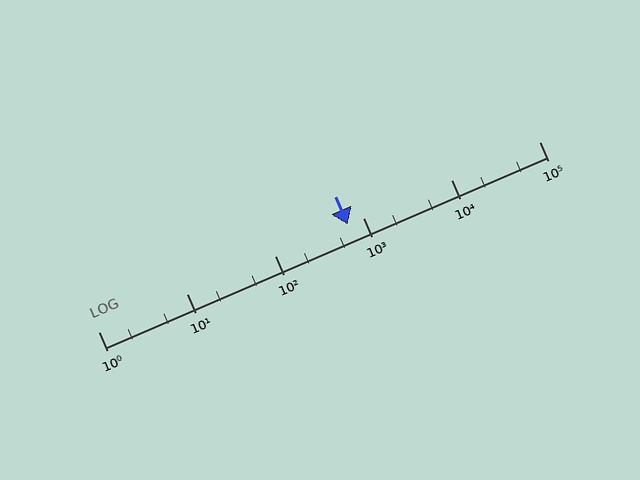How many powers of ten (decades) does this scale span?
The scale spans 5 decades, from 1 to 100000.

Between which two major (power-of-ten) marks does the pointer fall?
The pointer is between 100 and 1000.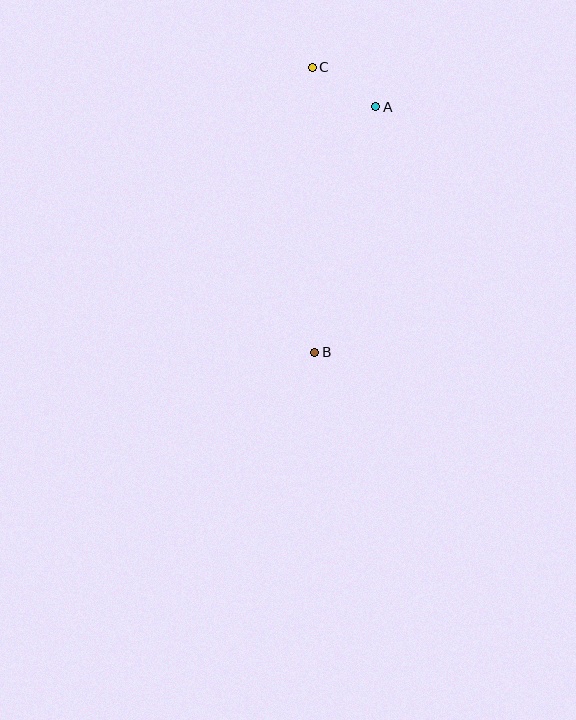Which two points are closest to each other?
Points A and C are closest to each other.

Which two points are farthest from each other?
Points B and C are farthest from each other.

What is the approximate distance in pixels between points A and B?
The distance between A and B is approximately 252 pixels.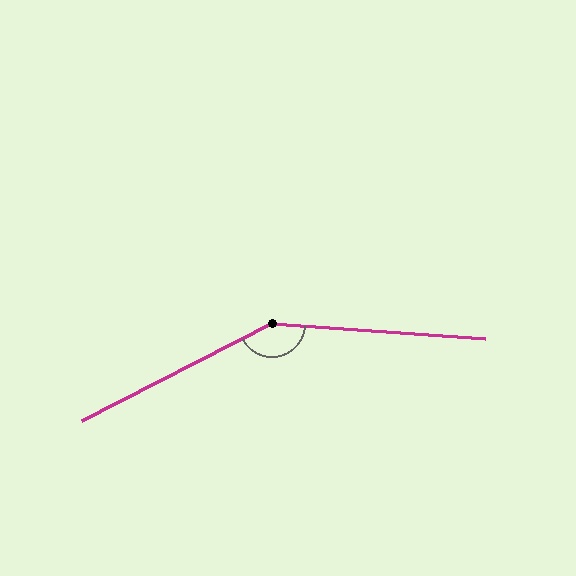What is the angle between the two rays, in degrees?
Approximately 149 degrees.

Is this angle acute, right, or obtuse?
It is obtuse.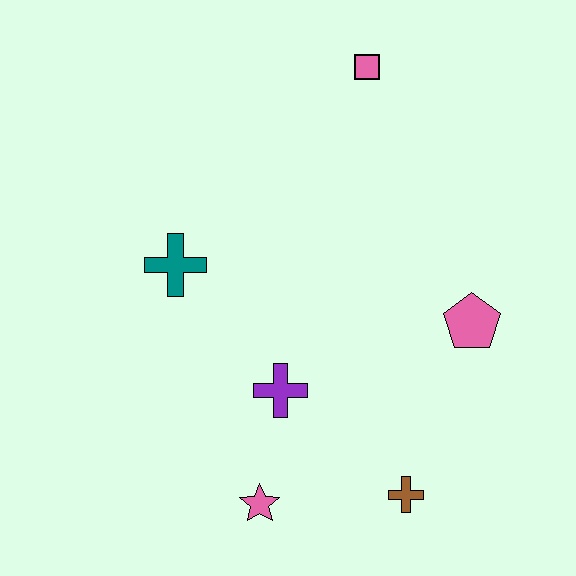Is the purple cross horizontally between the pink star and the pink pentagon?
Yes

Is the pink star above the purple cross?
No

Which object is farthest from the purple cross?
The pink square is farthest from the purple cross.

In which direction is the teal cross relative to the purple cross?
The teal cross is above the purple cross.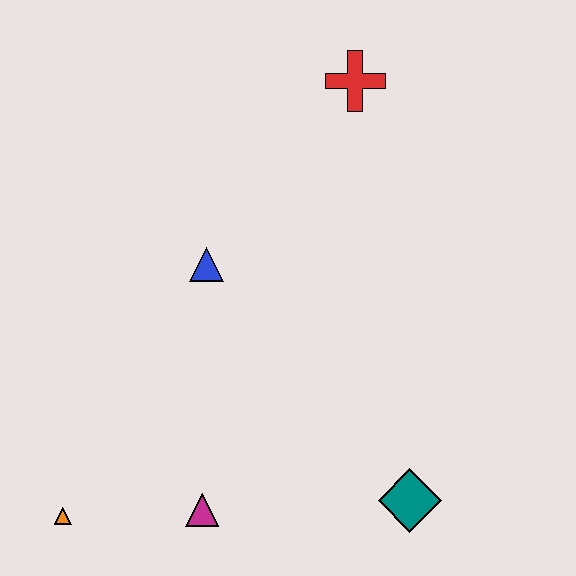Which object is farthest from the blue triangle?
The teal diamond is farthest from the blue triangle.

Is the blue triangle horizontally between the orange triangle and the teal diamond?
Yes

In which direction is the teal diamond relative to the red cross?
The teal diamond is below the red cross.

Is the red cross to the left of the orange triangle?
No